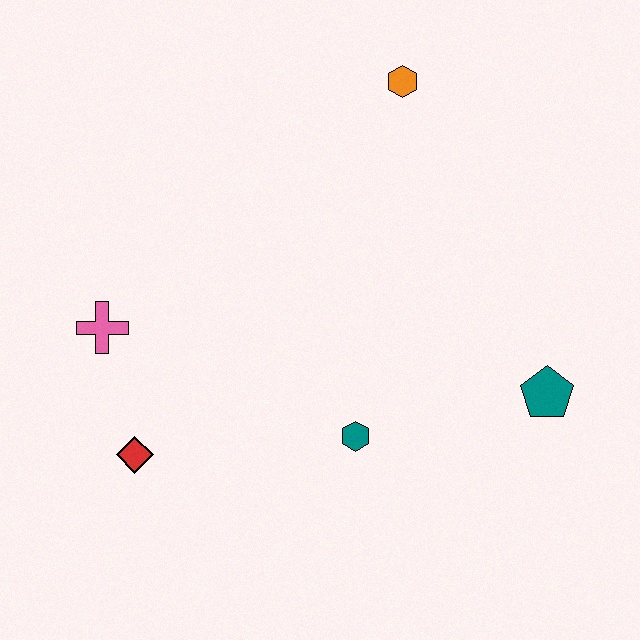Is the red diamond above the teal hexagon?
No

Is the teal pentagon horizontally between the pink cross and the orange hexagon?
No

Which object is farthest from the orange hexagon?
The red diamond is farthest from the orange hexagon.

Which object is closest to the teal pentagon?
The teal hexagon is closest to the teal pentagon.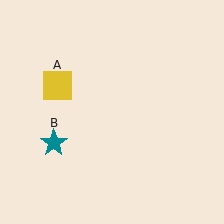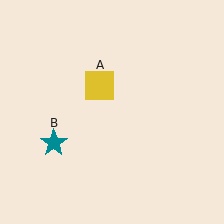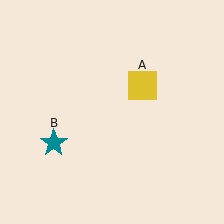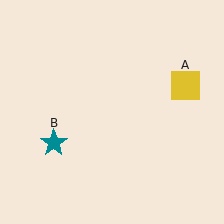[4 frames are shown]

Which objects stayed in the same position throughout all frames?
Teal star (object B) remained stationary.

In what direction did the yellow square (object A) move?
The yellow square (object A) moved right.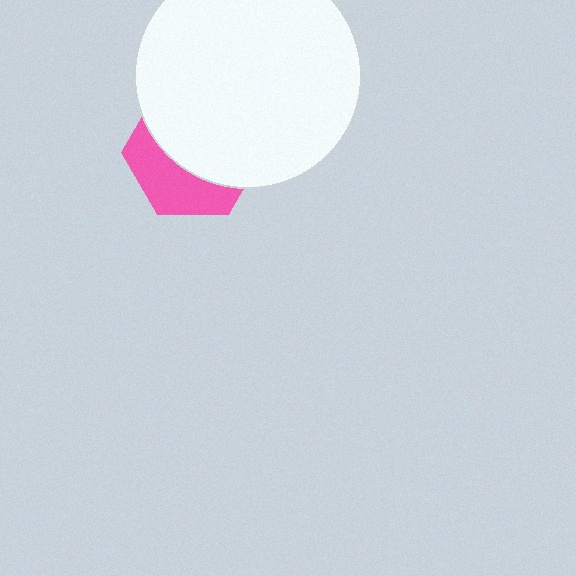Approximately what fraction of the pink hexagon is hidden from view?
Roughly 62% of the pink hexagon is hidden behind the white circle.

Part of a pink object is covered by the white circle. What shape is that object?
It is a hexagon.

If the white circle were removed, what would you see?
You would see the complete pink hexagon.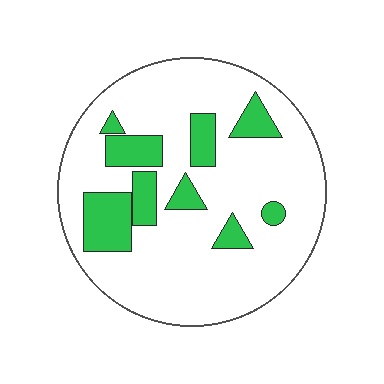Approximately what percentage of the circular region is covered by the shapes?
Approximately 20%.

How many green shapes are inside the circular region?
9.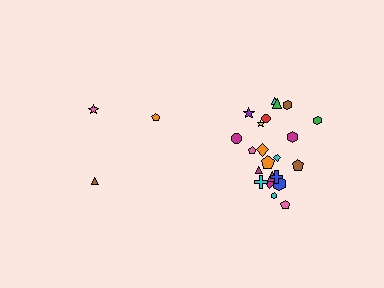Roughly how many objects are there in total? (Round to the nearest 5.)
Roughly 25 objects in total.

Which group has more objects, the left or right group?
The right group.